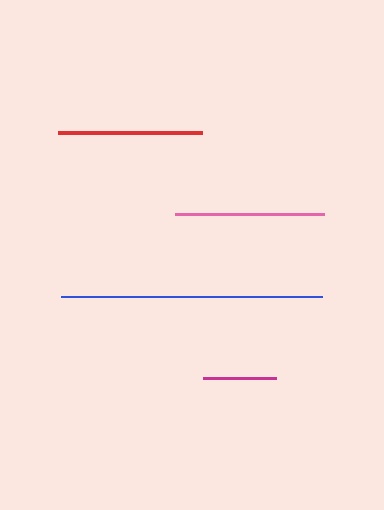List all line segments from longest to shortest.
From longest to shortest: blue, pink, red, magenta.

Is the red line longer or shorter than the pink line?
The pink line is longer than the red line.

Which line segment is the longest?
The blue line is the longest at approximately 261 pixels.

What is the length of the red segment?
The red segment is approximately 144 pixels long.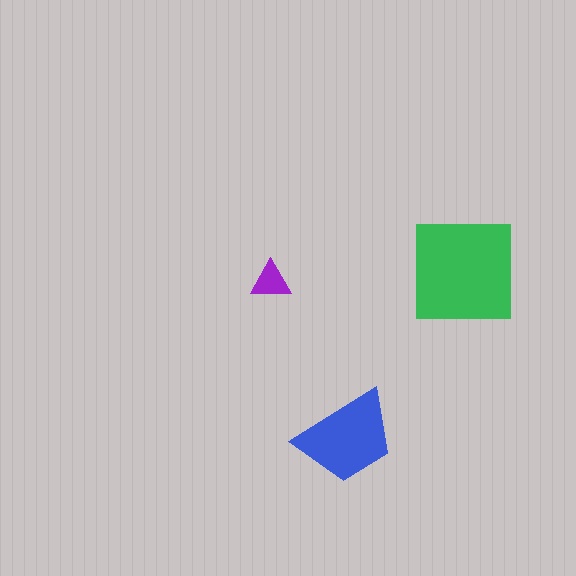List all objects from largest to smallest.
The green square, the blue trapezoid, the purple triangle.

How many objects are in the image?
There are 3 objects in the image.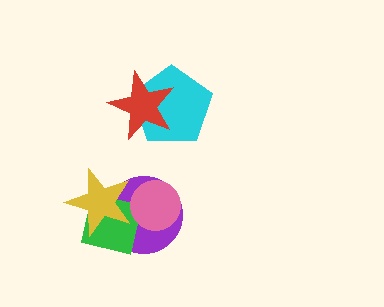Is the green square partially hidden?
Yes, it is partially covered by another shape.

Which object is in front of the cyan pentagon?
The red star is in front of the cyan pentagon.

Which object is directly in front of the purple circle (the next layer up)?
The green square is directly in front of the purple circle.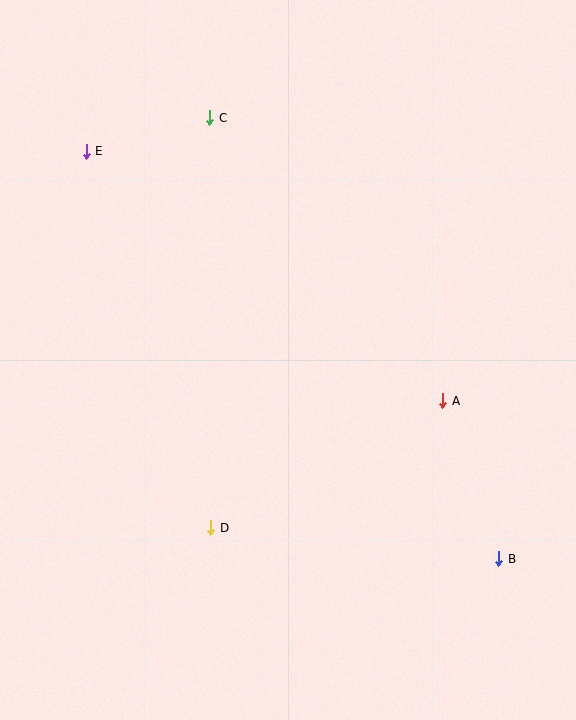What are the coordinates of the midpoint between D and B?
The midpoint between D and B is at (355, 543).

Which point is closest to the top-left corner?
Point E is closest to the top-left corner.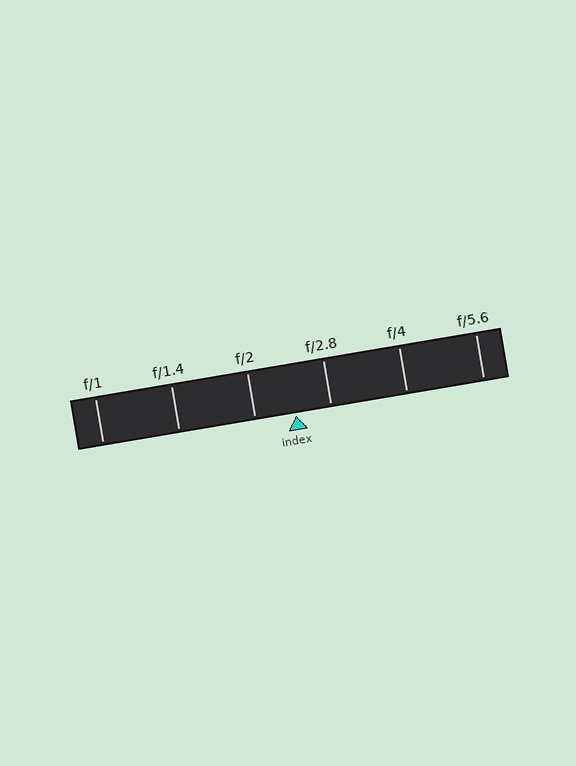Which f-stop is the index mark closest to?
The index mark is closest to f/2.8.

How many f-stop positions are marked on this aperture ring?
There are 6 f-stop positions marked.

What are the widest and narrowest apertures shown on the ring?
The widest aperture shown is f/1 and the narrowest is f/5.6.